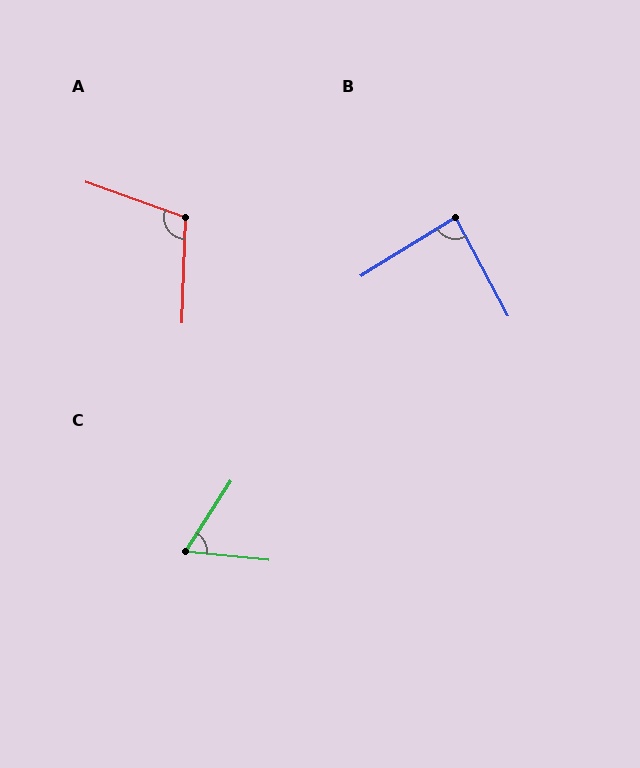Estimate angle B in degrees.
Approximately 86 degrees.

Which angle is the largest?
A, at approximately 108 degrees.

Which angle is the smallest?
C, at approximately 63 degrees.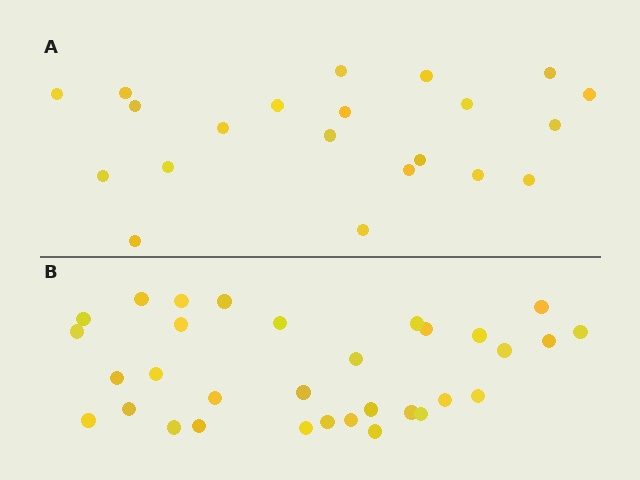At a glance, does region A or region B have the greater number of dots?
Region B (the bottom region) has more dots.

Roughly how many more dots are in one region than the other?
Region B has roughly 12 or so more dots than region A.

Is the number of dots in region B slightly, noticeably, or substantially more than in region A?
Region B has substantially more. The ratio is roughly 1.5 to 1.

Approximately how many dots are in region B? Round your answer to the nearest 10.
About 30 dots. (The exact count is 32, which rounds to 30.)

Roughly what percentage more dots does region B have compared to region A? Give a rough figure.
About 50% more.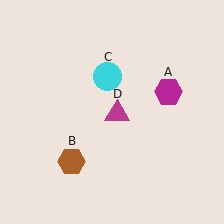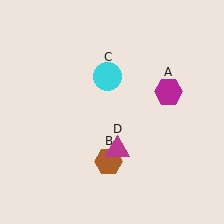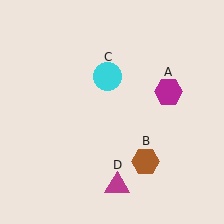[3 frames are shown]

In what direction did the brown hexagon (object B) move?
The brown hexagon (object B) moved right.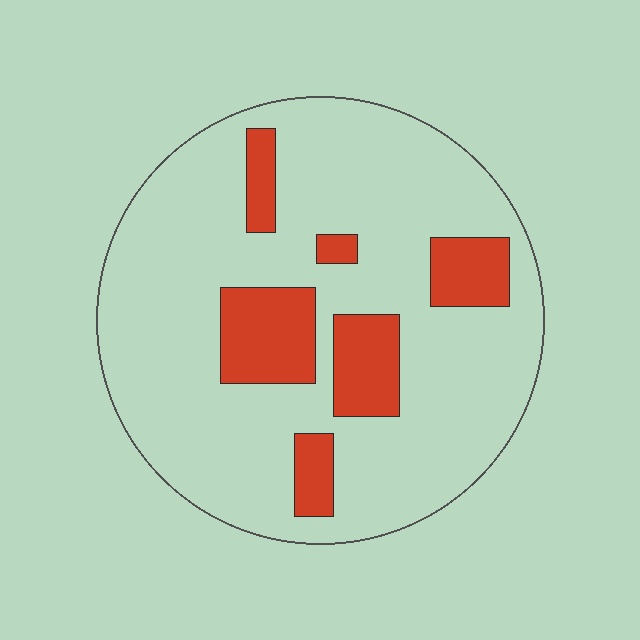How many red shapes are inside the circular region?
6.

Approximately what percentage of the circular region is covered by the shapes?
Approximately 20%.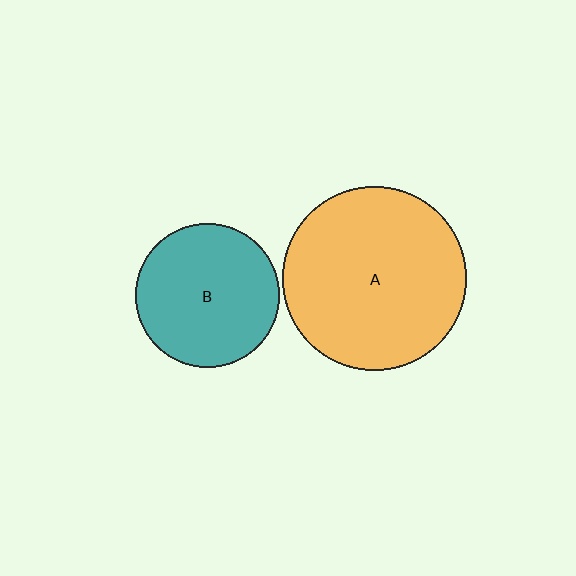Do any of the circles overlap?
No, none of the circles overlap.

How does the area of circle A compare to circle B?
Approximately 1.6 times.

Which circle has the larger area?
Circle A (orange).